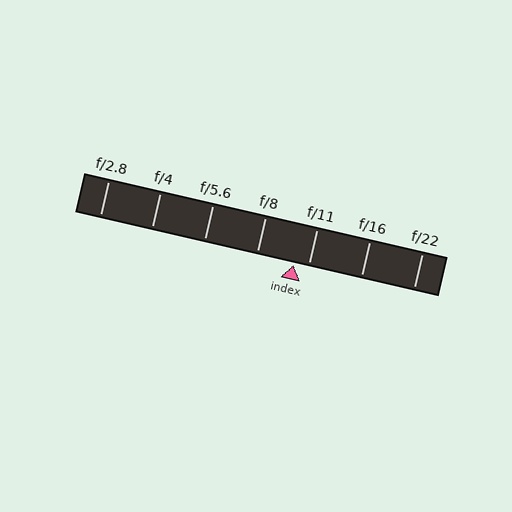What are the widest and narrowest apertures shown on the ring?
The widest aperture shown is f/2.8 and the narrowest is f/22.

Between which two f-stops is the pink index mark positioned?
The index mark is between f/8 and f/11.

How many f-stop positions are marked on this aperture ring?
There are 7 f-stop positions marked.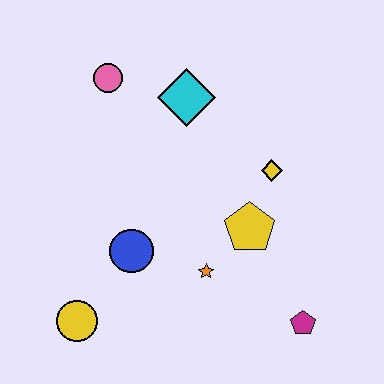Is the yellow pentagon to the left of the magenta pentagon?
Yes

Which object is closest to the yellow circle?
The blue circle is closest to the yellow circle.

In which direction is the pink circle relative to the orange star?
The pink circle is above the orange star.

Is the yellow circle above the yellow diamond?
No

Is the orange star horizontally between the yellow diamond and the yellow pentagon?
No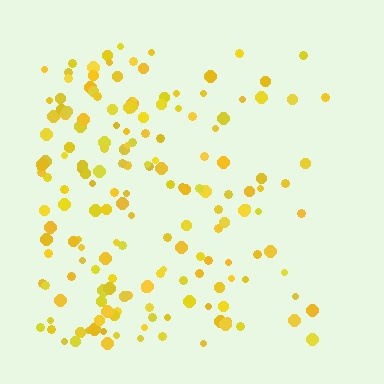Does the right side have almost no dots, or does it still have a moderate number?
Still a moderate number, just noticeably fewer than the left.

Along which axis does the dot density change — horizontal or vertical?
Horizontal.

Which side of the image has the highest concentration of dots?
The left.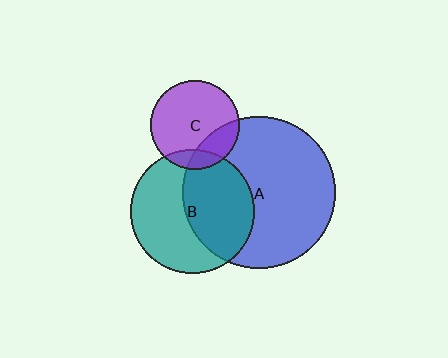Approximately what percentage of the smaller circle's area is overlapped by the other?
Approximately 50%.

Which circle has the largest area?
Circle A (blue).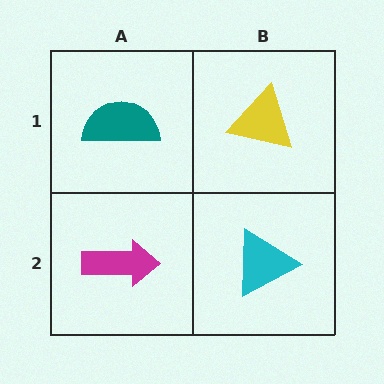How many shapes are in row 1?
2 shapes.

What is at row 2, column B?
A cyan triangle.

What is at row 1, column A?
A teal semicircle.